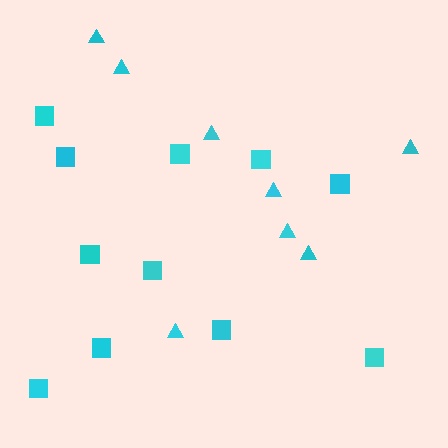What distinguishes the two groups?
There are 2 groups: one group of squares (11) and one group of triangles (8).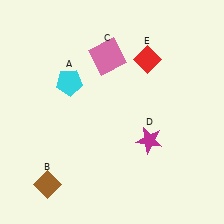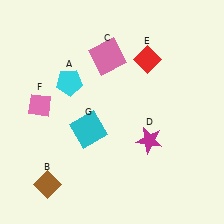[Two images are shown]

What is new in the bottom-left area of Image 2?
A cyan square (G) was added in the bottom-left area of Image 2.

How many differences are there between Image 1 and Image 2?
There are 2 differences between the two images.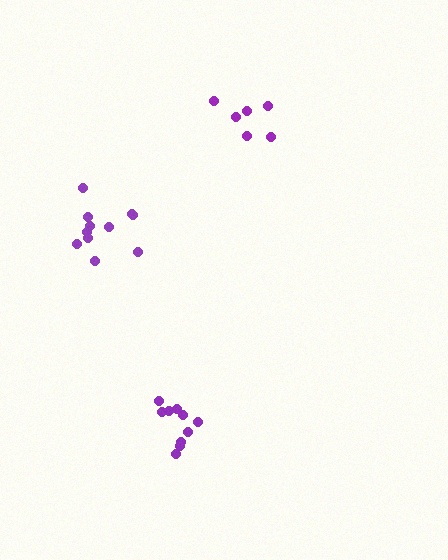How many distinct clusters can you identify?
There are 3 distinct clusters.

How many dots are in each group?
Group 1: 10 dots, Group 2: 11 dots, Group 3: 6 dots (27 total).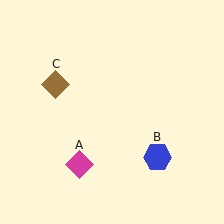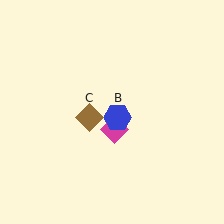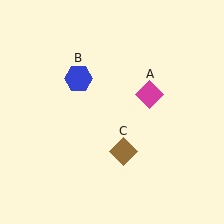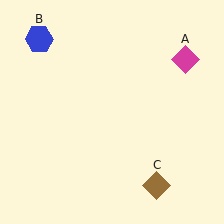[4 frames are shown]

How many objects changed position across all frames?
3 objects changed position: magenta diamond (object A), blue hexagon (object B), brown diamond (object C).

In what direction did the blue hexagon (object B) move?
The blue hexagon (object B) moved up and to the left.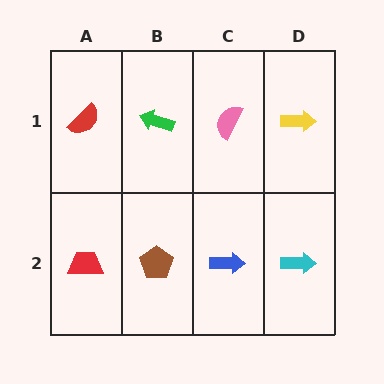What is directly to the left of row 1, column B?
A red semicircle.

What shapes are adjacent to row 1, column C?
A blue arrow (row 2, column C), a green arrow (row 1, column B), a yellow arrow (row 1, column D).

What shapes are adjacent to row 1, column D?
A cyan arrow (row 2, column D), a pink semicircle (row 1, column C).